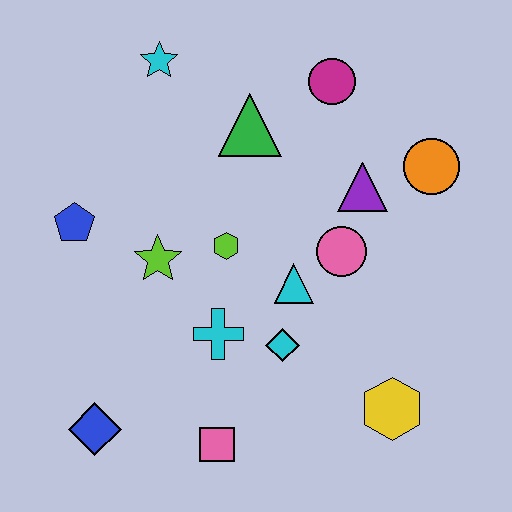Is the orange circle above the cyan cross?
Yes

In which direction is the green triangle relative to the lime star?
The green triangle is above the lime star.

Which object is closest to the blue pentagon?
The lime star is closest to the blue pentagon.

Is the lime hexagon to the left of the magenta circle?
Yes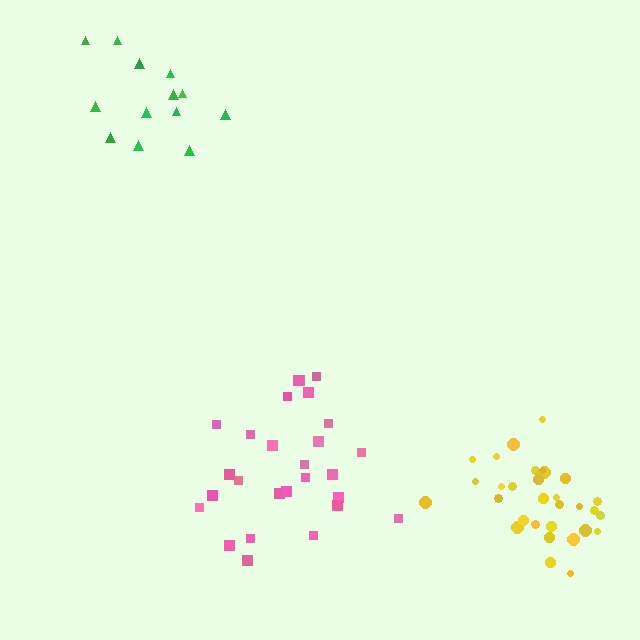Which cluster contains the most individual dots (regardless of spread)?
Yellow (32).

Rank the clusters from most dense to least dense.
yellow, pink, green.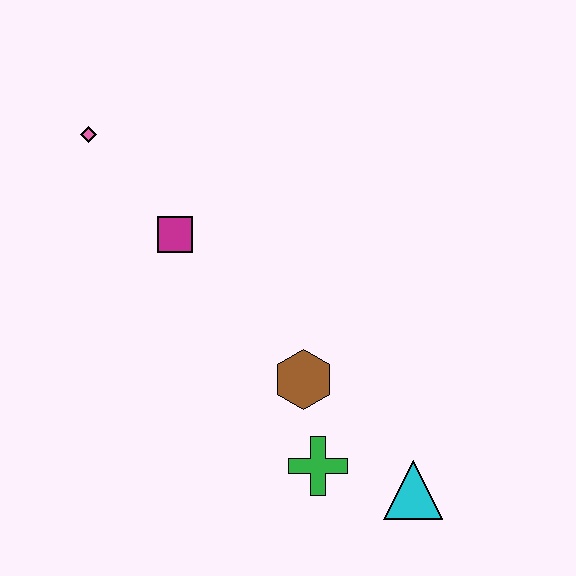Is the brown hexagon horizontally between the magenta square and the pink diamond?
No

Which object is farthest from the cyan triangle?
The pink diamond is farthest from the cyan triangle.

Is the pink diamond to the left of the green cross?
Yes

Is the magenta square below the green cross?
No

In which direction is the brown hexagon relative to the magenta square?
The brown hexagon is below the magenta square.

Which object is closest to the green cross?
The brown hexagon is closest to the green cross.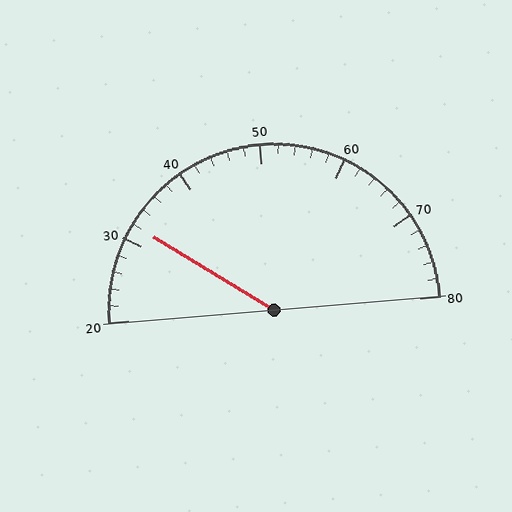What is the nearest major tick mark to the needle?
The nearest major tick mark is 30.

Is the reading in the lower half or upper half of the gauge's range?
The reading is in the lower half of the range (20 to 80).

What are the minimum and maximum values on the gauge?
The gauge ranges from 20 to 80.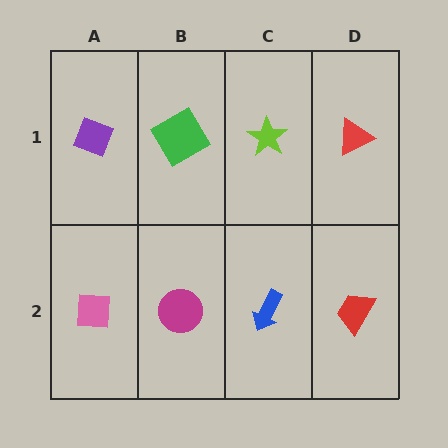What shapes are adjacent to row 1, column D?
A red trapezoid (row 2, column D), a lime star (row 1, column C).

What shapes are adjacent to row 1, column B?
A magenta circle (row 2, column B), a purple diamond (row 1, column A), a lime star (row 1, column C).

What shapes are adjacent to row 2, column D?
A red triangle (row 1, column D), a blue arrow (row 2, column C).